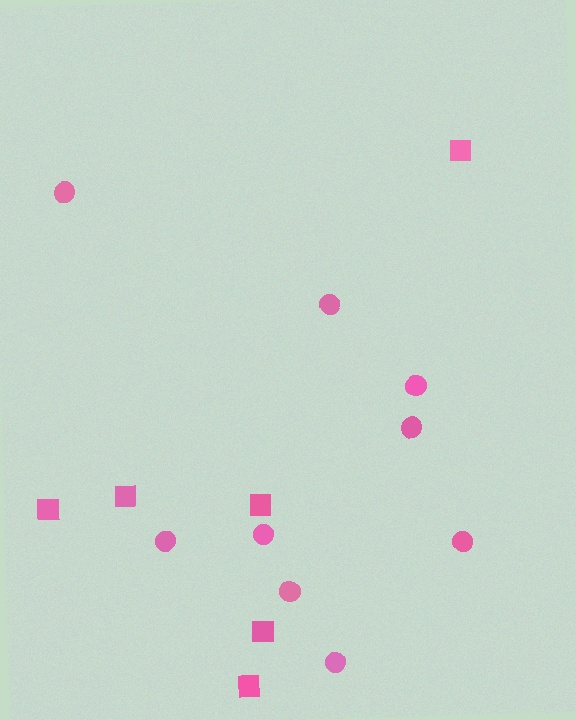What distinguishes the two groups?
There are 2 groups: one group of circles (9) and one group of squares (6).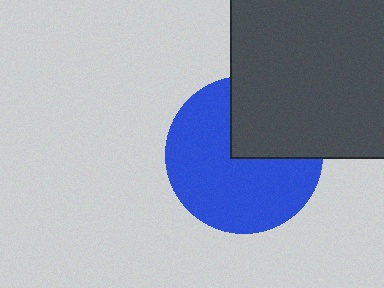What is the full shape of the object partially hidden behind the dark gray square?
The partially hidden object is a blue circle.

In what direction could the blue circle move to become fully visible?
The blue circle could move toward the lower-left. That would shift it out from behind the dark gray square entirely.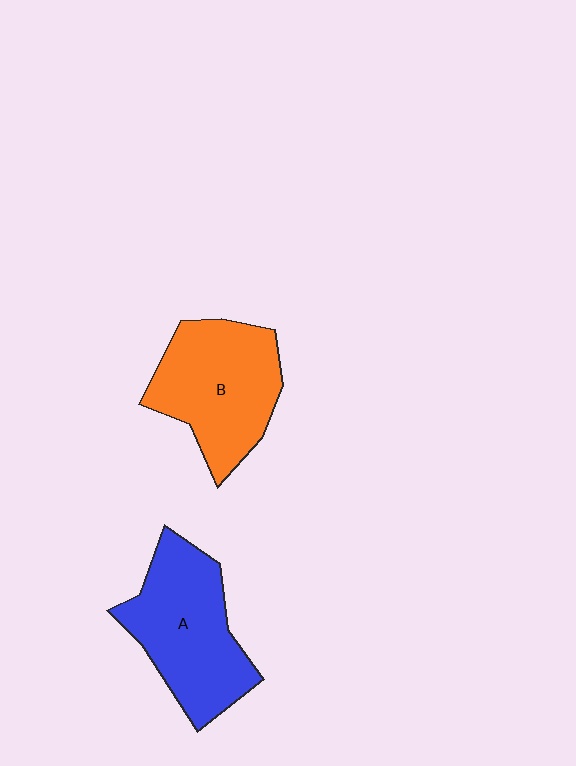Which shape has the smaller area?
Shape B (orange).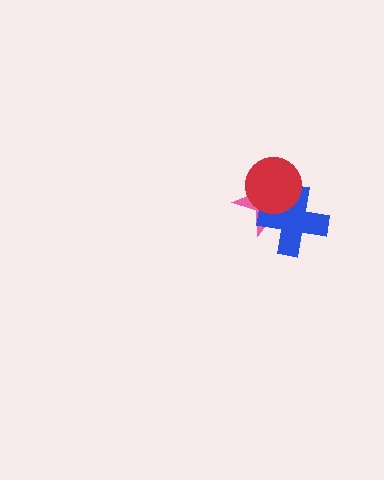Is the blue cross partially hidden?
Yes, it is partially covered by another shape.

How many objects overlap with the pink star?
2 objects overlap with the pink star.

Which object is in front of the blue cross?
The red circle is in front of the blue cross.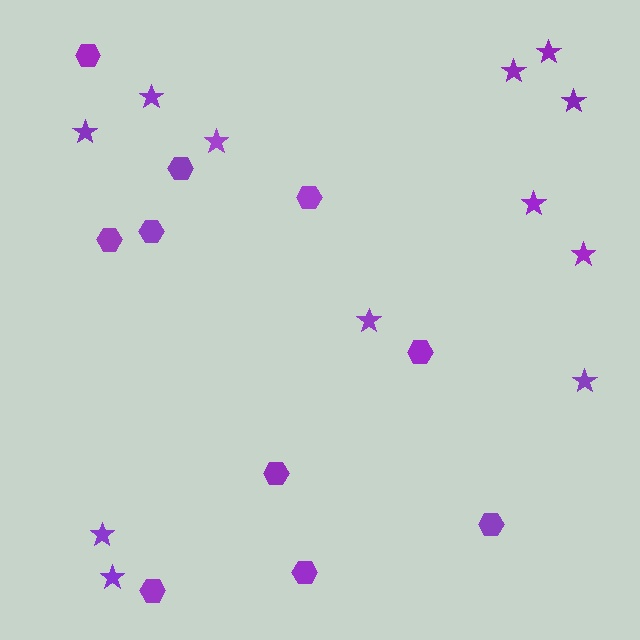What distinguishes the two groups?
There are 2 groups: one group of stars (12) and one group of hexagons (10).